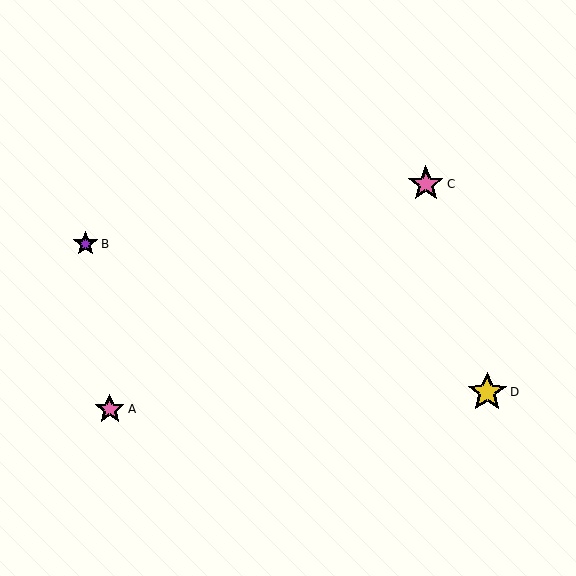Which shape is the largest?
The yellow star (labeled D) is the largest.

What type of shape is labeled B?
Shape B is a purple star.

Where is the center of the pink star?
The center of the pink star is at (110, 409).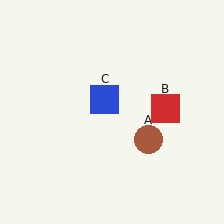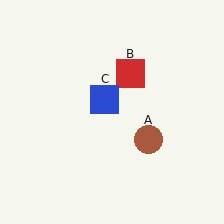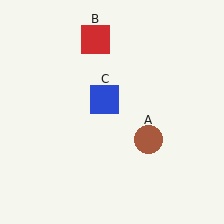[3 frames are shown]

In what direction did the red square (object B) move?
The red square (object B) moved up and to the left.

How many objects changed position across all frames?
1 object changed position: red square (object B).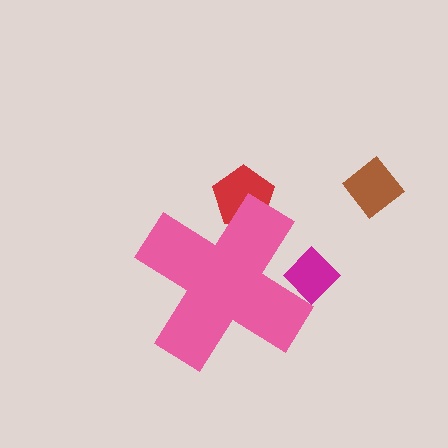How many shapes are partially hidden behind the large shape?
2 shapes are partially hidden.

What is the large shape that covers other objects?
A pink cross.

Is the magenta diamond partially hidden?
Yes, the magenta diamond is partially hidden behind the pink cross.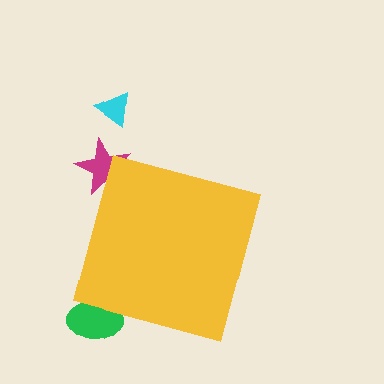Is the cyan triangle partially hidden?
No, the cyan triangle is fully visible.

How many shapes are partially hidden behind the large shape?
2 shapes are partially hidden.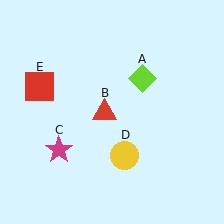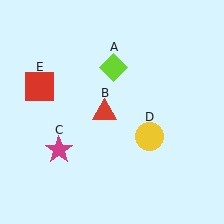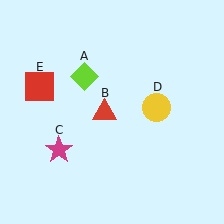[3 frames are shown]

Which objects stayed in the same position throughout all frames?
Red triangle (object B) and magenta star (object C) and red square (object E) remained stationary.